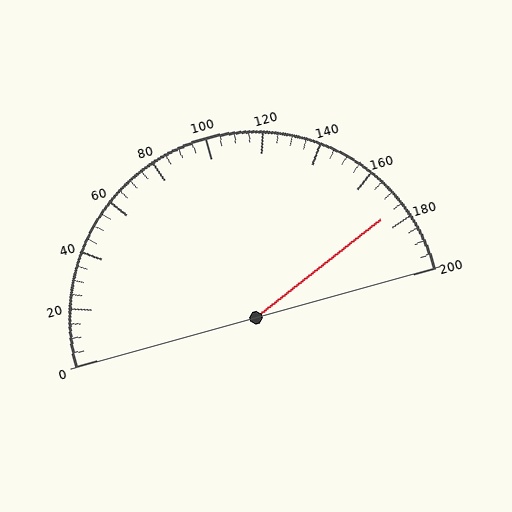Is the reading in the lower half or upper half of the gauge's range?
The reading is in the upper half of the range (0 to 200).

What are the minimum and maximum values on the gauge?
The gauge ranges from 0 to 200.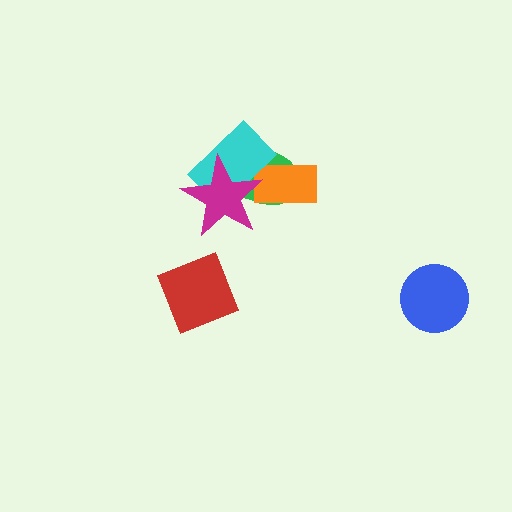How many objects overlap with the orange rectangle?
3 objects overlap with the orange rectangle.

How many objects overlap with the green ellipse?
3 objects overlap with the green ellipse.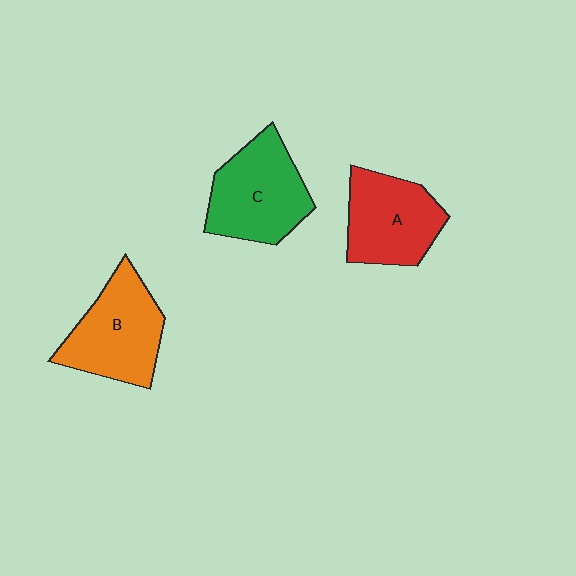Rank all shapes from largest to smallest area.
From largest to smallest: C (green), B (orange), A (red).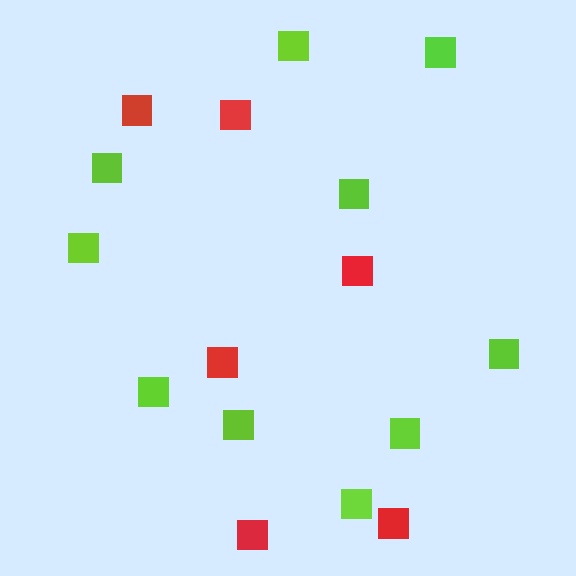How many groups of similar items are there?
There are 2 groups: one group of red squares (6) and one group of lime squares (10).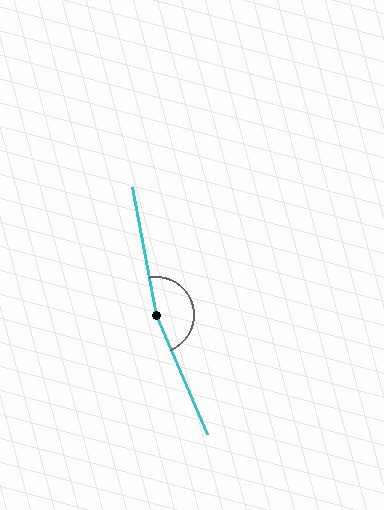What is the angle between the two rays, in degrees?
Approximately 167 degrees.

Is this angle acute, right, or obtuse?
It is obtuse.